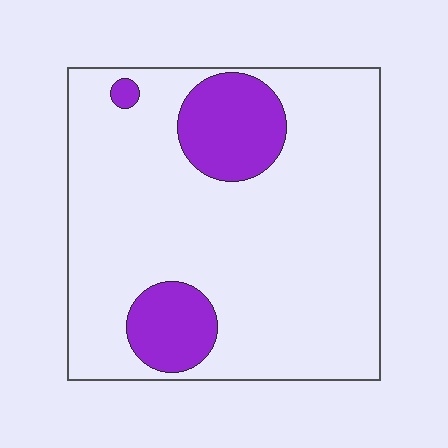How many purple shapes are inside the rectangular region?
3.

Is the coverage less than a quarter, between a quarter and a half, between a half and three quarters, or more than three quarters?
Less than a quarter.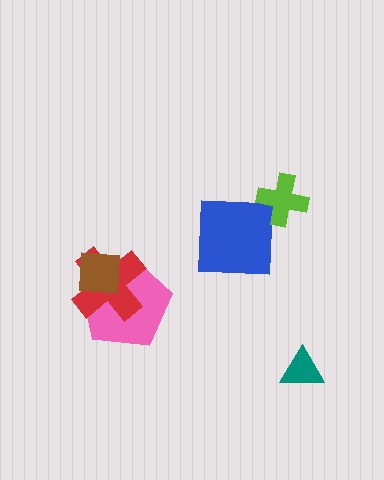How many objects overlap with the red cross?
2 objects overlap with the red cross.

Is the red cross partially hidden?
Yes, it is partially covered by another shape.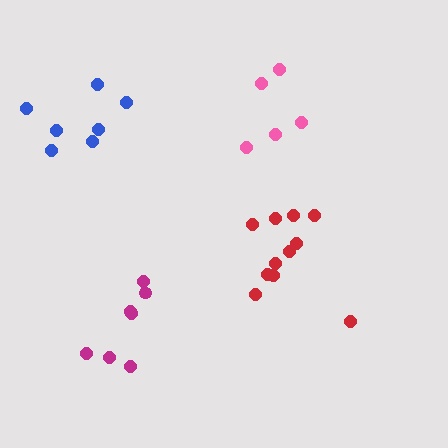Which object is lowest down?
The magenta cluster is bottommost.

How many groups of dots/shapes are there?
There are 4 groups.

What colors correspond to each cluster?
The clusters are colored: blue, magenta, red, pink.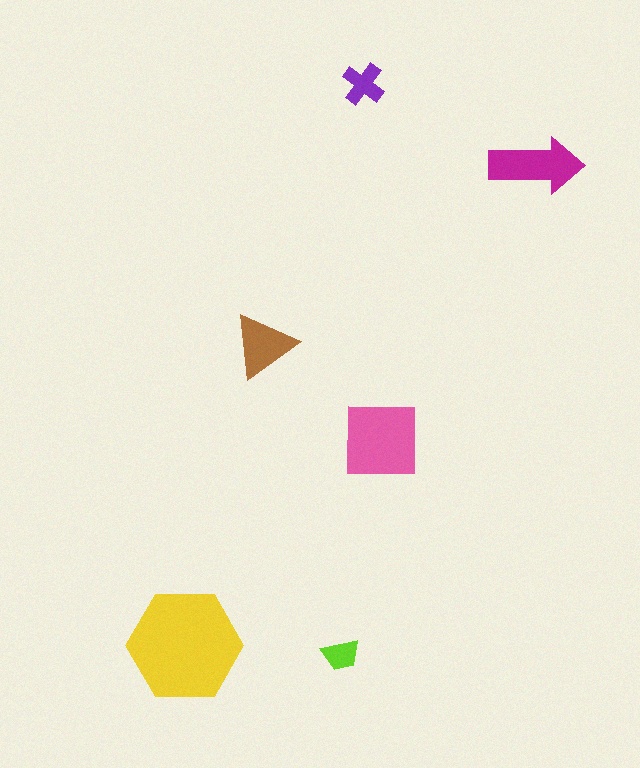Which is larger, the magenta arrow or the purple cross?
The magenta arrow.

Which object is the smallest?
The lime trapezoid.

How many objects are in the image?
There are 6 objects in the image.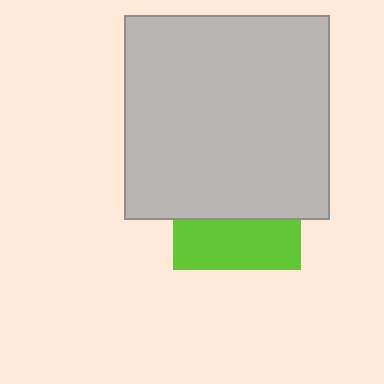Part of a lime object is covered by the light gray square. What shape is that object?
It is a square.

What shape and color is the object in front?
The object in front is a light gray square.